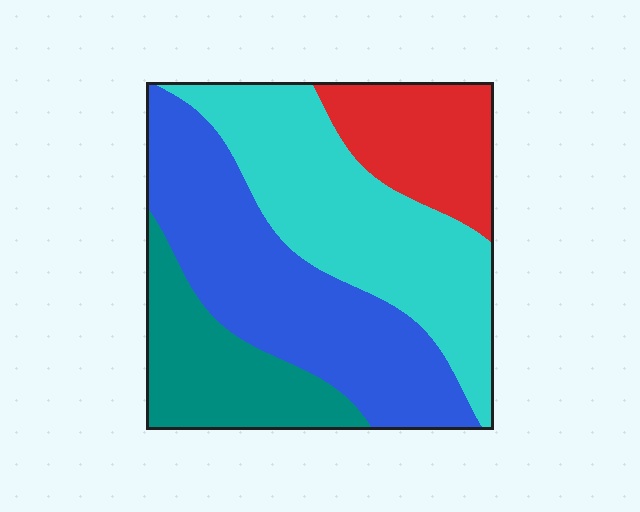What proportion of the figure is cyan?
Cyan takes up about one third (1/3) of the figure.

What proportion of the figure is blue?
Blue covers roughly 35% of the figure.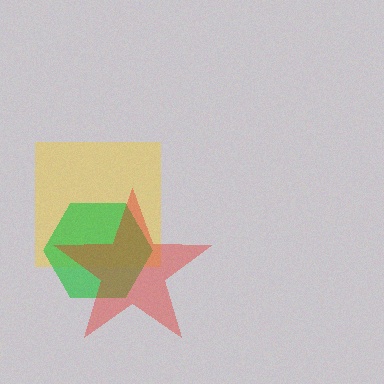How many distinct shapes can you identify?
There are 3 distinct shapes: a yellow square, a green hexagon, a red star.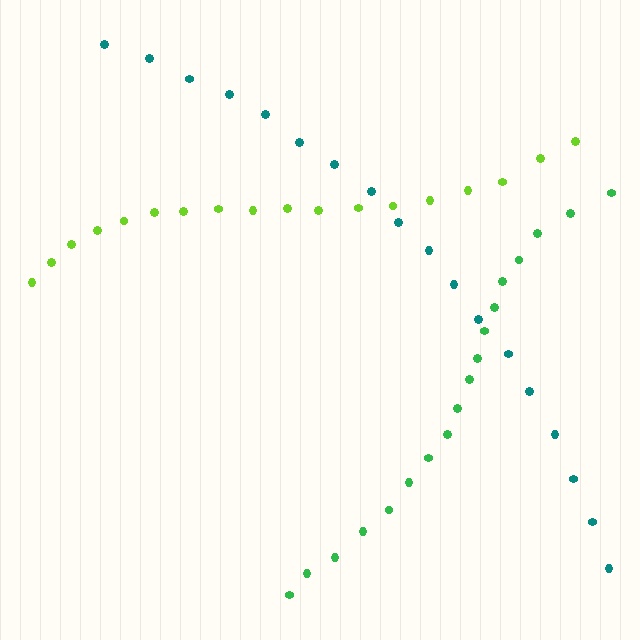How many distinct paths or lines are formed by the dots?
There are 3 distinct paths.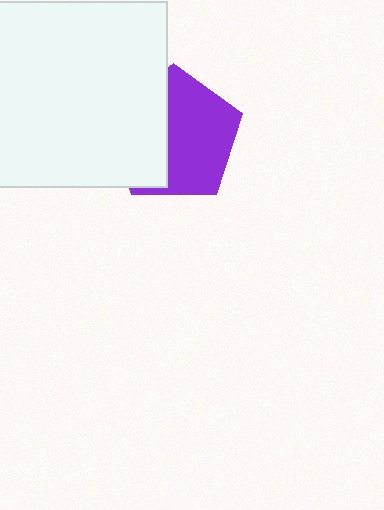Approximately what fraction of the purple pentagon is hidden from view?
Roughly 41% of the purple pentagon is hidden behind the white square.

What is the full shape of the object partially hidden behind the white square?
The partially hidden object is a purple pentagon.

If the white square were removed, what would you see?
You would see the complete purple pentagon.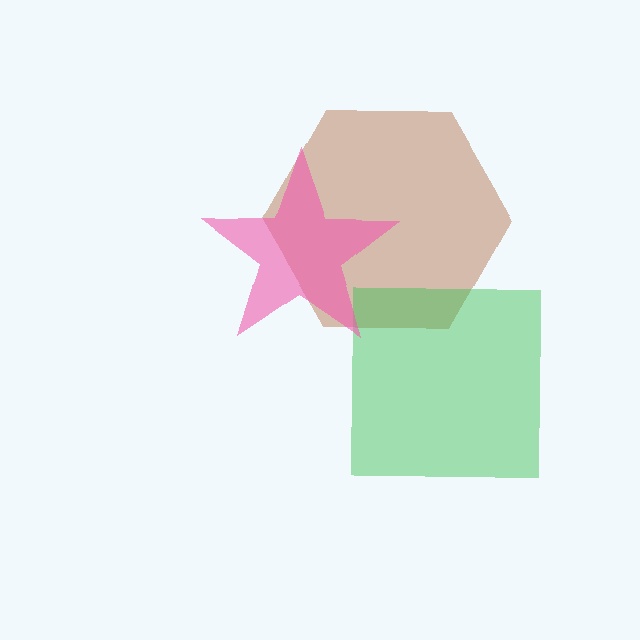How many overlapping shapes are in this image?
There are 3 overlapping shapes in the image.